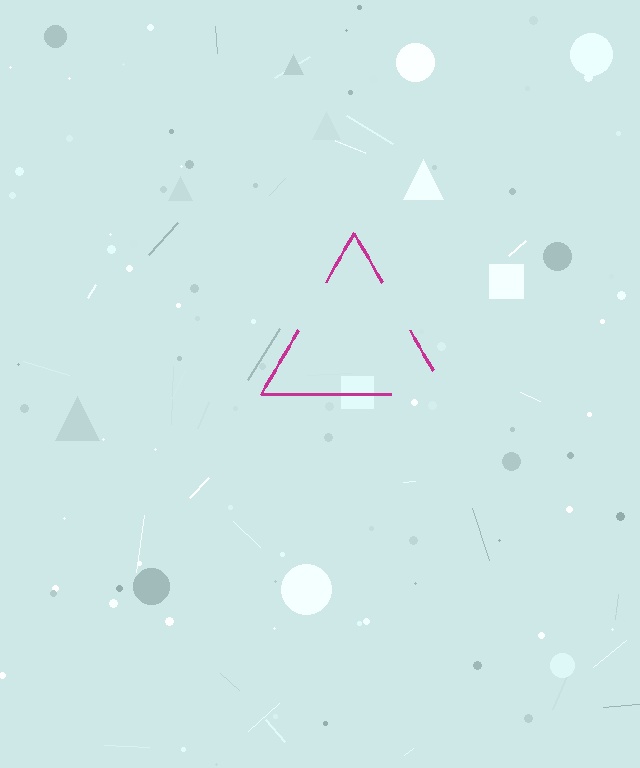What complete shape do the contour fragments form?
The contour fragments form a triangle.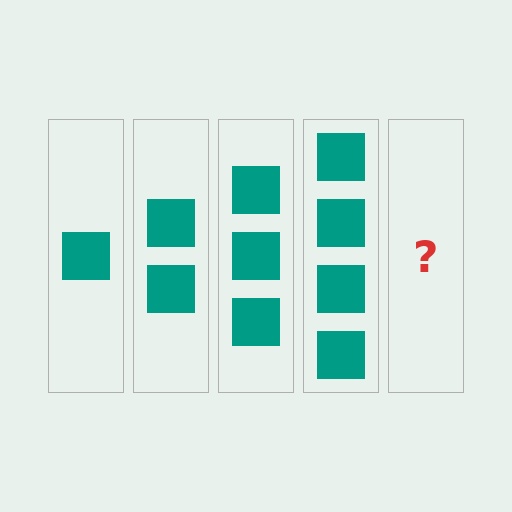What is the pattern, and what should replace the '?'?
The pattern is that each step adds one more square. The '?' should be 5 squares.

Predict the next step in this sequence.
The next step is 5 squares.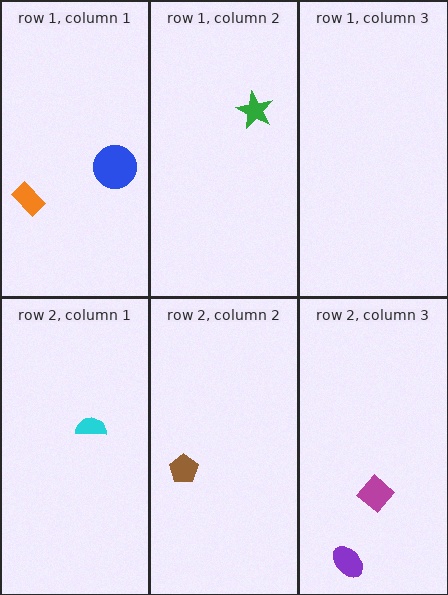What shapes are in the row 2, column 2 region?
The brown pentagon.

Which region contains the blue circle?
The row 1, column 1 region.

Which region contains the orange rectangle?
The row 1, column 1 region.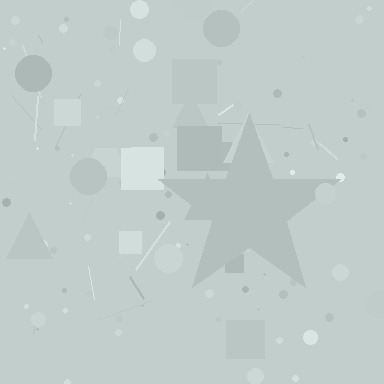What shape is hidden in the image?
A star is hidden in the image.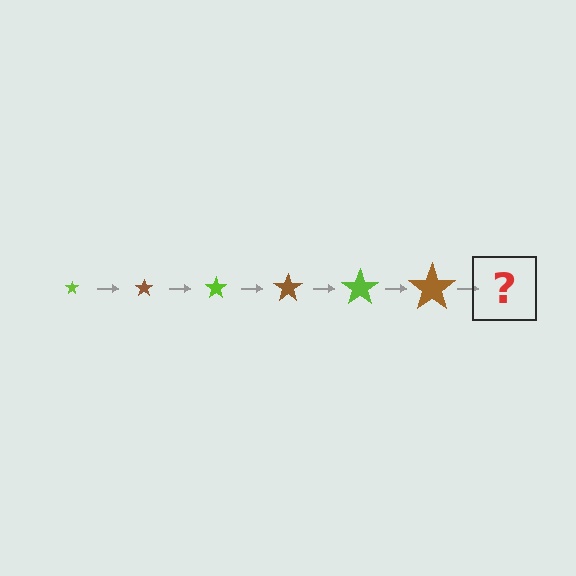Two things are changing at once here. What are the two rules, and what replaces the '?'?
The two rules are that the star grows larger each step and the color cycles through lime and brown. The '?' should be a lime star, larger than the previous one.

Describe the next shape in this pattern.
It should be a lime star, larger than the previous one.